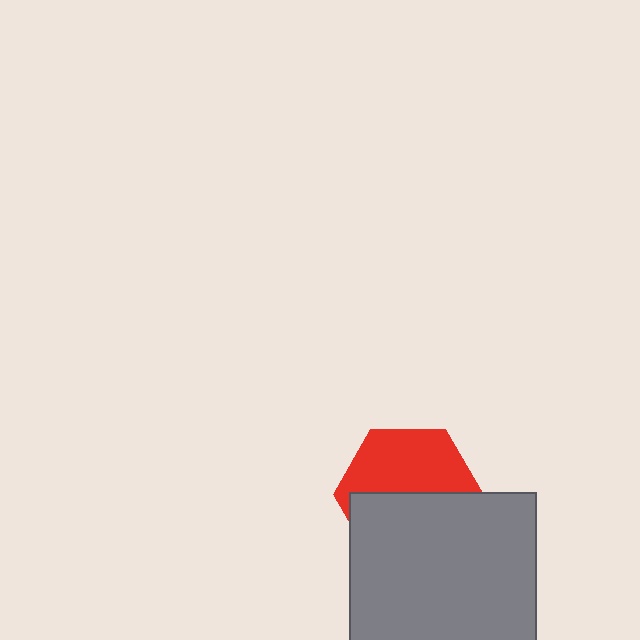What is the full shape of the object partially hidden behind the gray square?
The partially hidden object is a red hexagon.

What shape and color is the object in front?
The object in front is a gray square.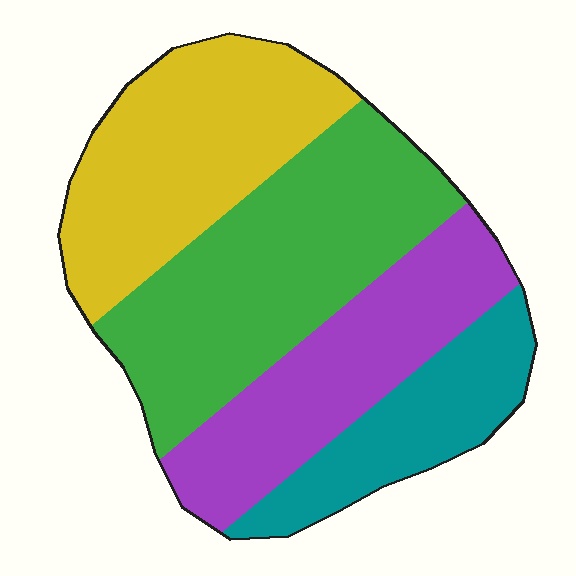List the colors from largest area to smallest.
From largest to smallest: green, yellow, purple, teal.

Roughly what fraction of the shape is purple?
Purple takes up about one quarter (1/4) of the shape.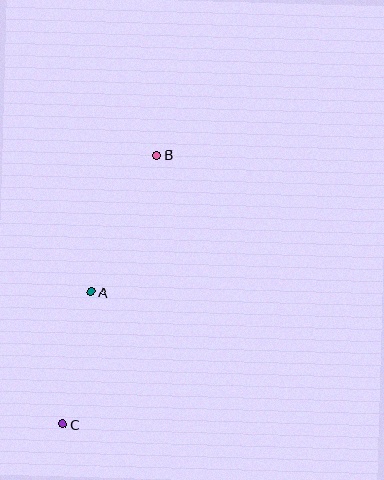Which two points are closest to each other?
Points A and C are closest to each other.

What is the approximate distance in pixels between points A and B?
The distance between A and B is approximately 152 pixels.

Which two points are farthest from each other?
Points B and C are farthest from each other.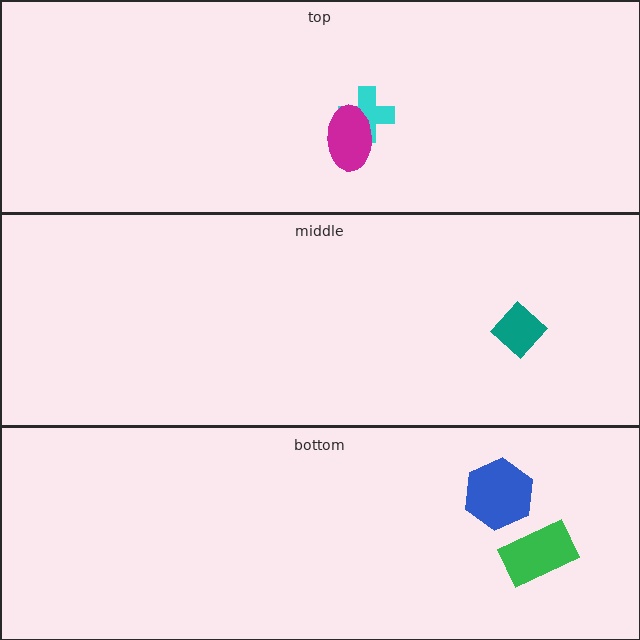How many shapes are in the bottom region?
2.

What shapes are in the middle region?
The teal diamond.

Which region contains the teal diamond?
The middle region.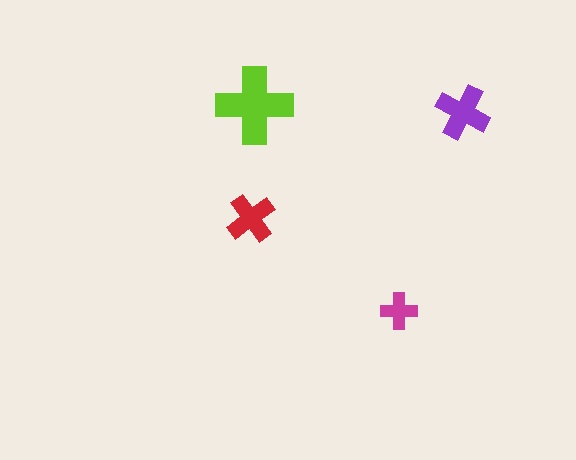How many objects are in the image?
There are 4 objects in the image.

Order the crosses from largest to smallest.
the lime one, the purple one, the red one, the magenta one.